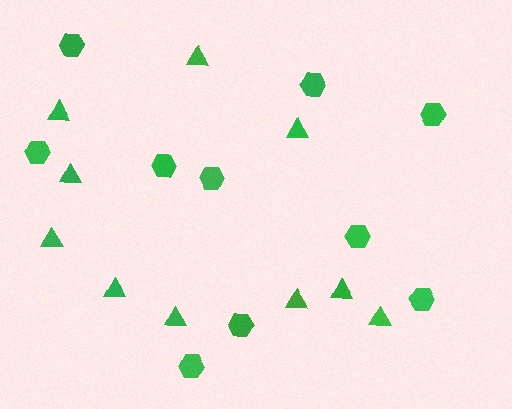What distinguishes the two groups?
There are 2 groups: one group of hexagons (10) and one group of triangles (10).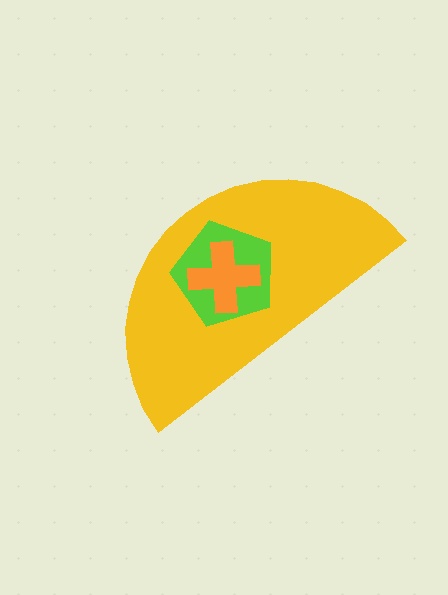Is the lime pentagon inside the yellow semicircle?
Yes.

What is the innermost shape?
The orange cross.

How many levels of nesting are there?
3.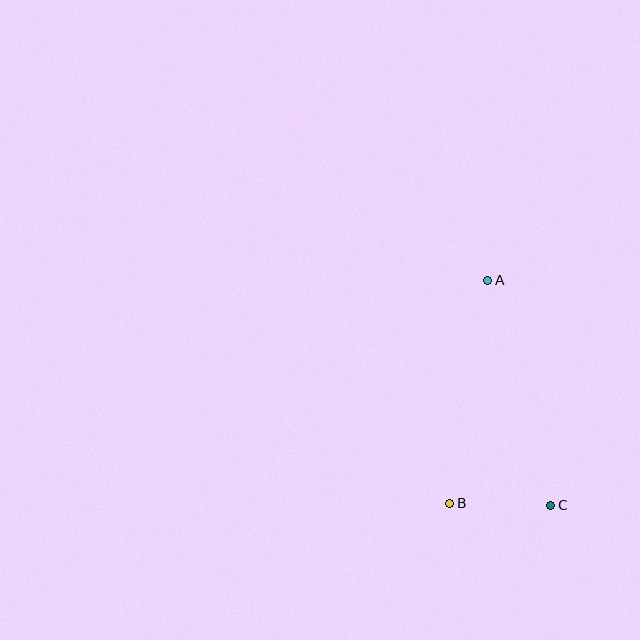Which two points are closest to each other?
Points B and C are closest to each other.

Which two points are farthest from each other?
Points A and C are farthest from each other.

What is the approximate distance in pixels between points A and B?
The distance between A and B is approximately 226 pixels.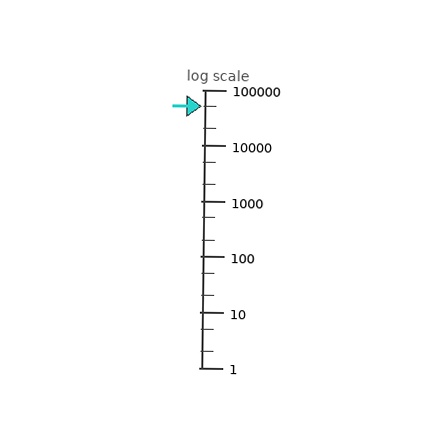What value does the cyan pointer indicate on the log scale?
The pointer indicates approximately 50000.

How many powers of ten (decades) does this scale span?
The scale spans 5 decades, from 1 to 100000.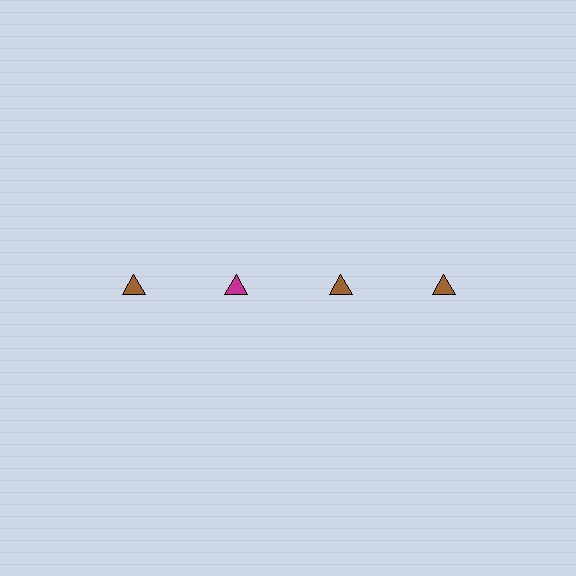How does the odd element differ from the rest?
It has a different color: magenta instead of brown.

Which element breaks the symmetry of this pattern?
The magenta triangle in the top row, second from left column breaks the symmetry. All other shapes are brown triangles.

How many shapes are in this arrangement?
There are 4 shapes arranged in a grid pattern.